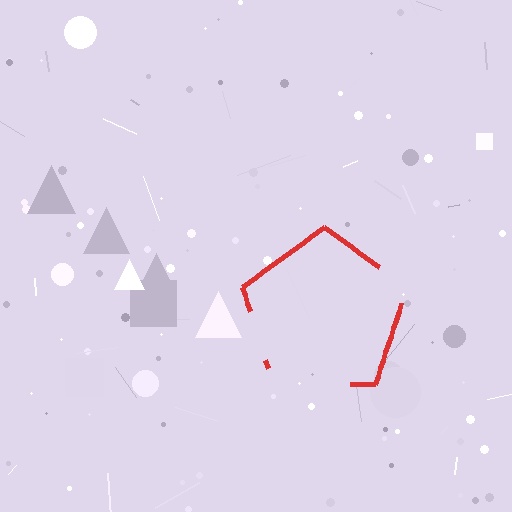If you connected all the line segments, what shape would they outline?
They would outline a pentagon.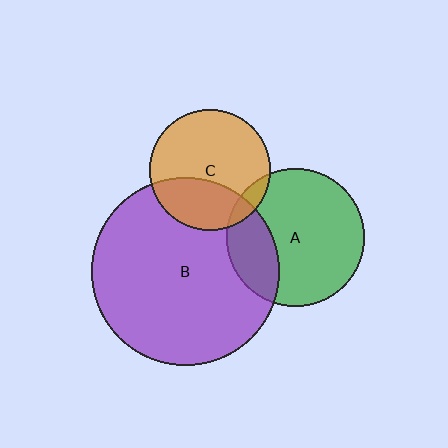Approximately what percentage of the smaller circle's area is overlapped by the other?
Approximately 25%.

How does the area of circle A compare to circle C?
Approximately 1.3 times.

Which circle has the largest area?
Circle B (purple).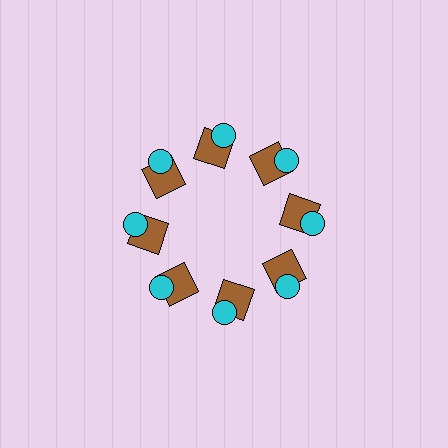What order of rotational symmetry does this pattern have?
This pattern has 8-fold rotational symmetry.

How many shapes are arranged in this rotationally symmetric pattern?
There are 16 shapes, arranged in 8 groups of 2.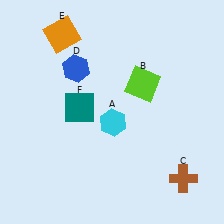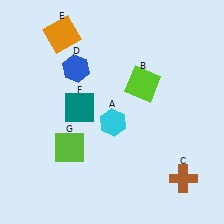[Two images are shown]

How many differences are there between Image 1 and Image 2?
There is 1 difference between the two images.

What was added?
A lime square (G) was added in Image 2.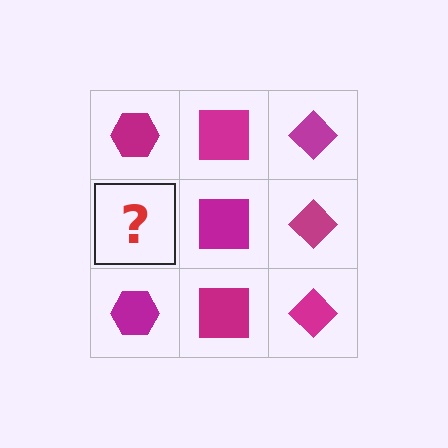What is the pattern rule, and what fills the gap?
The rule is that each column has a consistent shape. The gap should be filled with a magenta hexagon.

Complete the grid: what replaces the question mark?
The question mark should be replaced with a magenta hexagon.